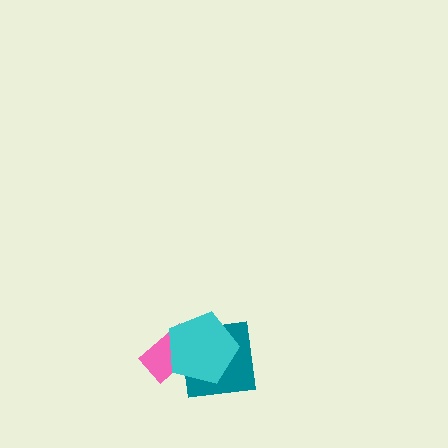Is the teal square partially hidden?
Yes, it is partially covered by another shape.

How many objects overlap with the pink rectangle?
2 objects overlap with the pink rectangle.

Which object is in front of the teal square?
The cyan pentagon is in front of the teal square.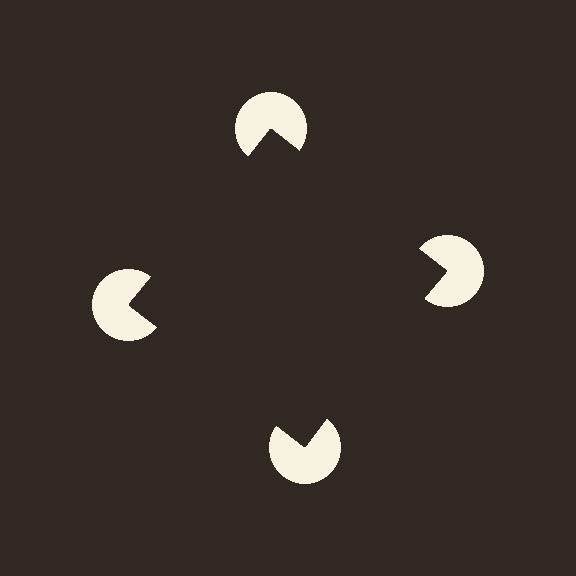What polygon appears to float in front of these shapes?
An illusory square — its edges are inferred from the aligned wedge cuts in the pac-man discs, not physically drawn.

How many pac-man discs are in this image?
There are 4 — one at each vertex of the illusory square.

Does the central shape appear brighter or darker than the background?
It typically appears slightly darker than the background, even though no actual brightness change is drawn.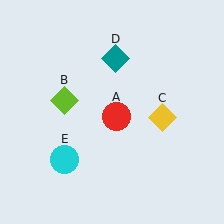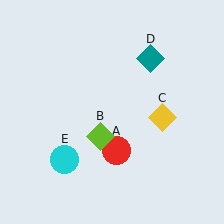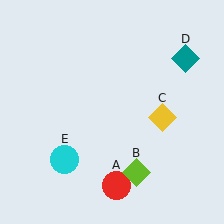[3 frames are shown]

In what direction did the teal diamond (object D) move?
The teal diamond (object D) moved right.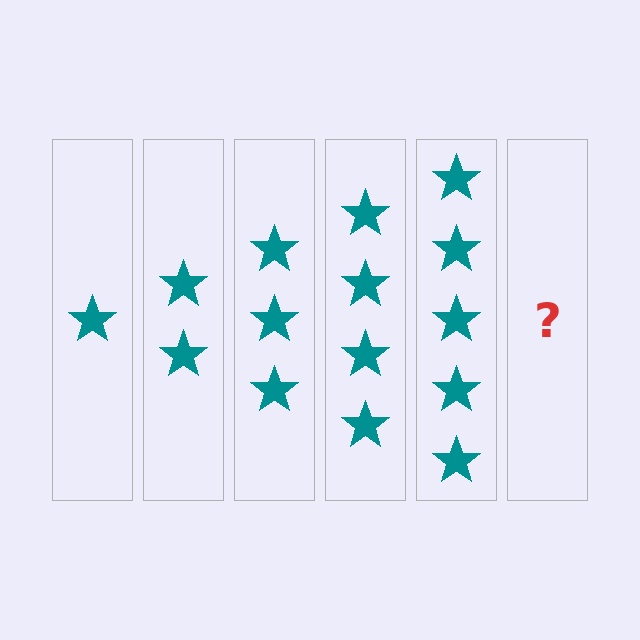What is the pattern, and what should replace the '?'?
The pattern is that each step adds one more star. The '?' should be 6 stars.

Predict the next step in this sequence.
The next step is 6 stars.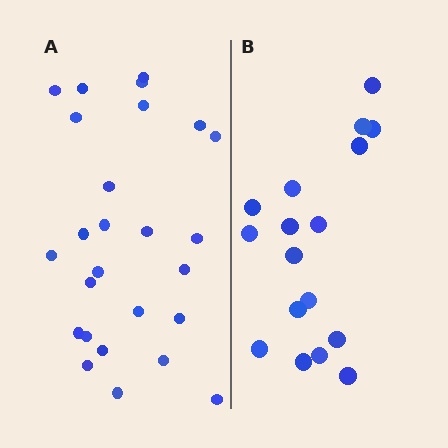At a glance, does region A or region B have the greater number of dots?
Region A (the left region) has more dots.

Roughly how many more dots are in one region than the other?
Region A has roughly 8 or so more dots than region B.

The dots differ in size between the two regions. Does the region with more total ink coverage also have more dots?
No. Region B has more total ink coverage because its dots are larger, but region A actually contains more individual dots. Total area can be misleading — the number of items is what matters here.